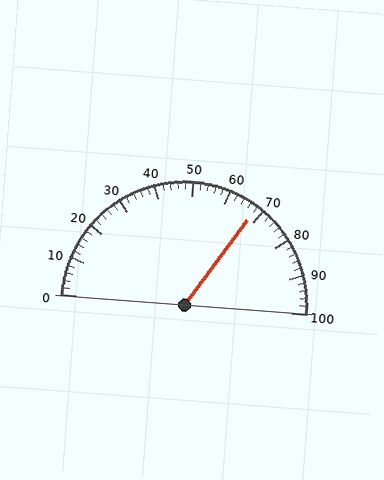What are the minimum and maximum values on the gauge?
The gauge ranges from 0 to 100.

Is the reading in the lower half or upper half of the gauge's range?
The reading is in the upper half of the range (0 to 100).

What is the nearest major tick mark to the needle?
The nearest major tick mark is 70.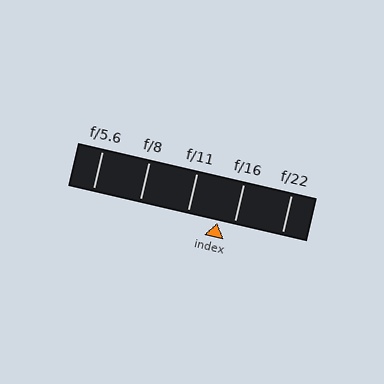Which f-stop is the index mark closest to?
The index mark is closest to f/16.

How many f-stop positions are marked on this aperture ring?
There are 5 f-stop positions marked.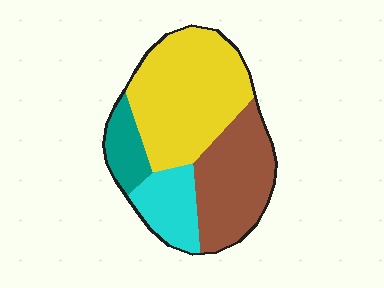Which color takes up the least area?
Teal, at roughly 10%.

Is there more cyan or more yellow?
Yellow.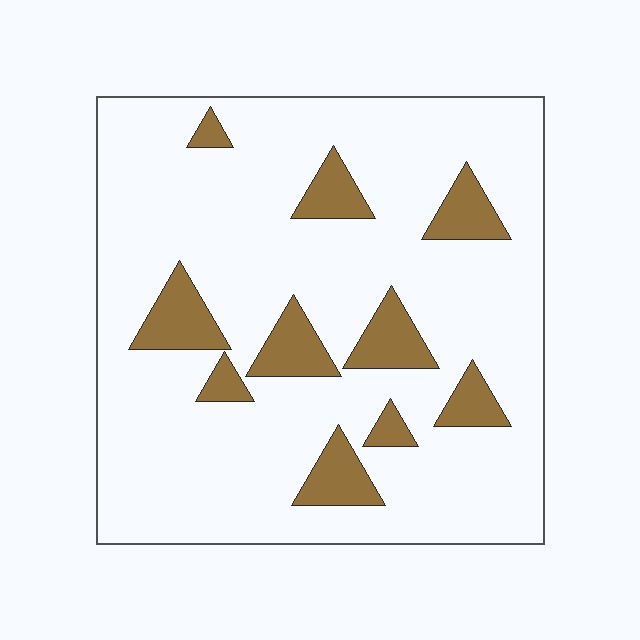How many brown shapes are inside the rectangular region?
10.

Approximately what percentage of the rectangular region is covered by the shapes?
Approximately 15%.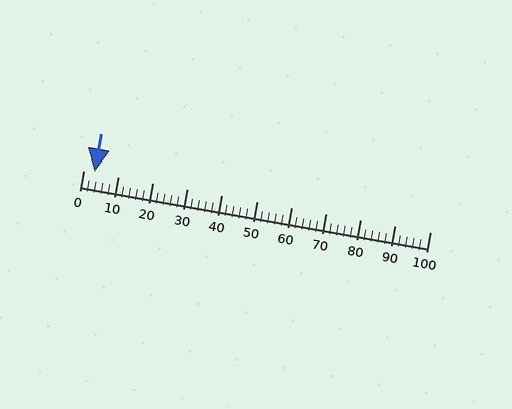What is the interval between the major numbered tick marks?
The major tick marks are spaced 10 units apart.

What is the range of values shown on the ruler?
The ruler shows values from 0 to 100.